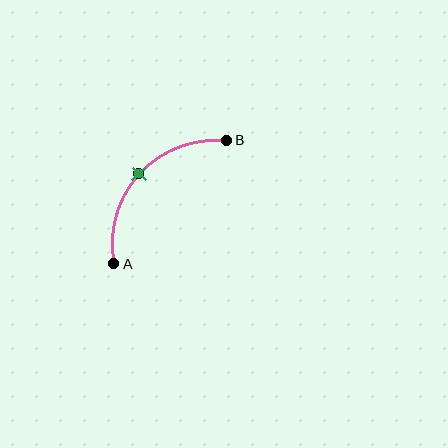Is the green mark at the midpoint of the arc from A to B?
Yes. The green mark lies on the arc at equal arc-length from both A and B — it is the arc midpoint.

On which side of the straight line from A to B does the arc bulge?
The arc bulges above and to the left of the straight line connecting A and B.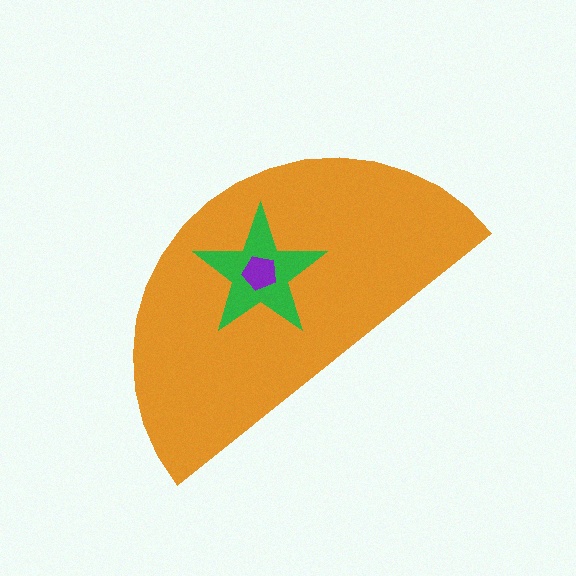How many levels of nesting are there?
3.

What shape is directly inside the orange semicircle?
The green star.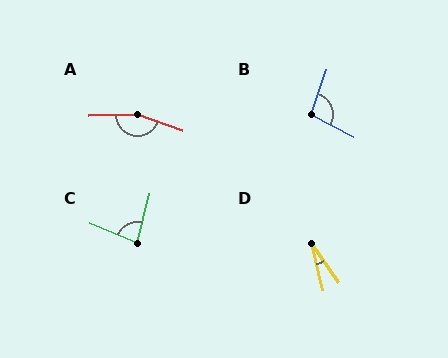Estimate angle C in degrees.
Approximately 81 degrees.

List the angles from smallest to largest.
D (21°), C (81°), B (98°), A (159°).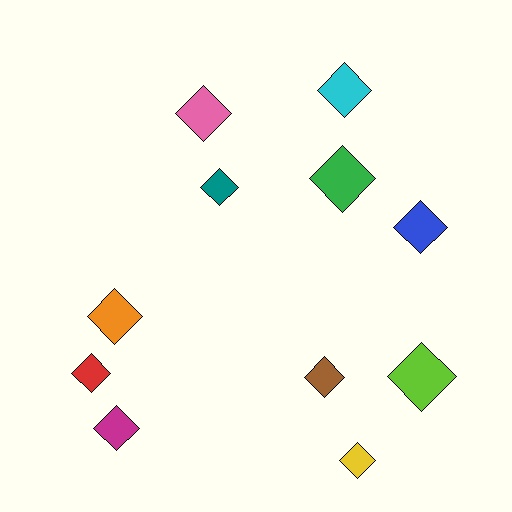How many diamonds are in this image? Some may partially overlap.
There are 11 diamonds.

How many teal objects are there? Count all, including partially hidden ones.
There is 1 teal object.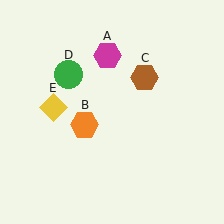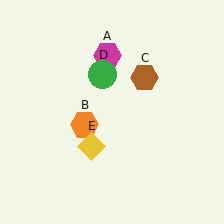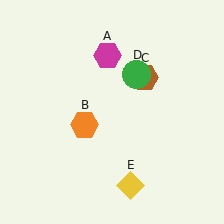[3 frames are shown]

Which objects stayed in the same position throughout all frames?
Magenta hexagon (object A) and orange hexagon (object B) and brown hexagon (object C) remained stationary.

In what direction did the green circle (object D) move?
The green circle (object D) moved right.